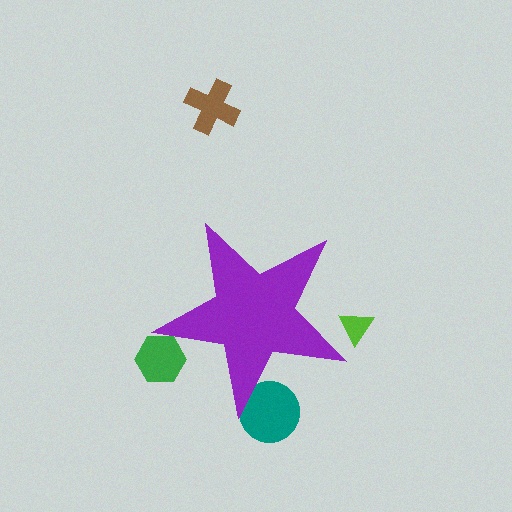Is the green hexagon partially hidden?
Yes, the green hexagon is partially hidden behind the purple star.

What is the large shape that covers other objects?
A purple star.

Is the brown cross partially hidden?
No, the brown cross is fully visible.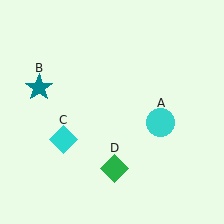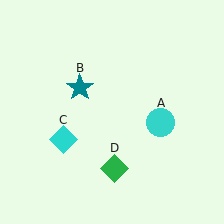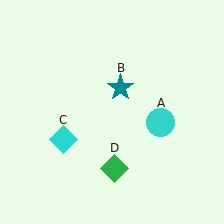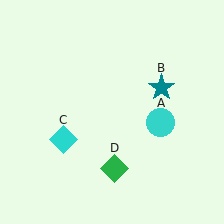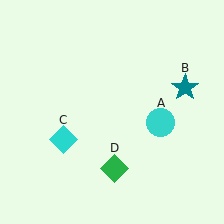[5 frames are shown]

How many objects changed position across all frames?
1 object changed position: teal star (object B).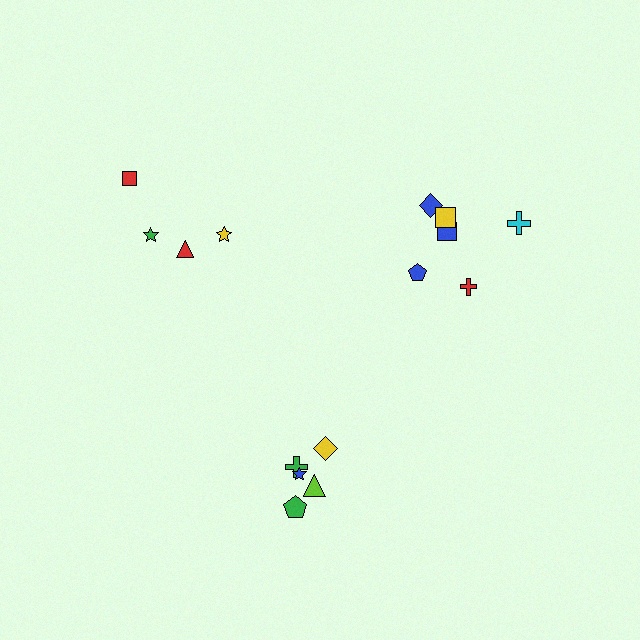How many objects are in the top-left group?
There are 4 objects.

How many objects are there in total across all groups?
There are 15 objects.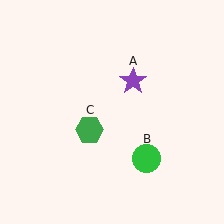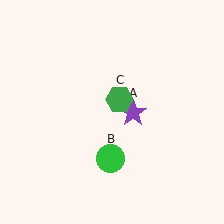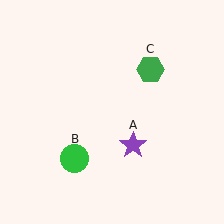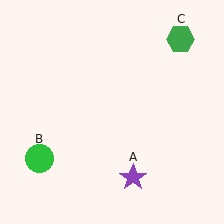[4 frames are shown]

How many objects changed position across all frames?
3 objects changed position: purple star (object A), green circle (object B), green hexagon (object C).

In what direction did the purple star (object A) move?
The purple star (object A) moved down.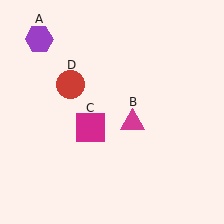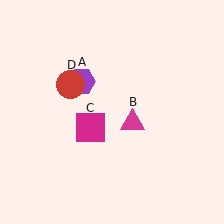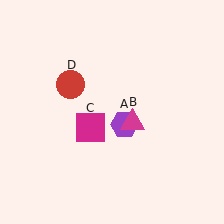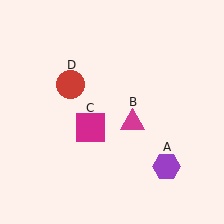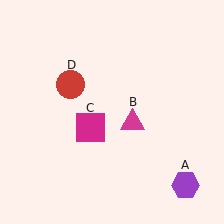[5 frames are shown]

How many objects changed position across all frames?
1 object changed position: purple hexagon (object A).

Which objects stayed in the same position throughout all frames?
Magenta triangle (object B) and magenta square (object C) and red circle (object D) remained stationary.